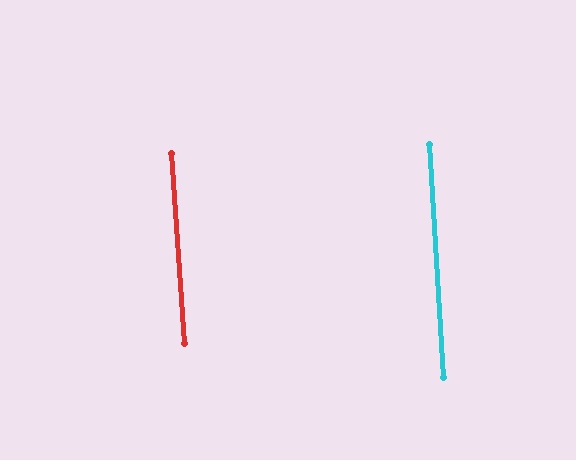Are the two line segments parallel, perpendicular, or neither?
Parallel — their directions differ by only 0.6°.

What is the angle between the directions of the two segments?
Approximately 1 degree.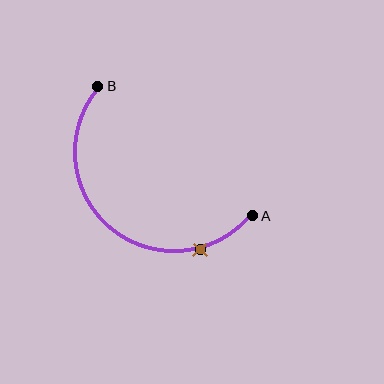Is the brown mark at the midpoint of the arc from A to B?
No. The brown mark lies on the arc but is closer to endpoint A. The arc midpoint would be at the point on the curve equidistant along the arc from both A and B.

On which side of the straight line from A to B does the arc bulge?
The arc bulges below and to the left of the straight line connecting A and B.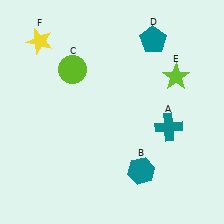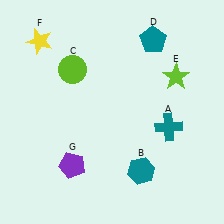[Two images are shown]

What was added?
A purple pentagon (G) was added in Image 2.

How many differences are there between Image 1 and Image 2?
There is 1 difference between the two images.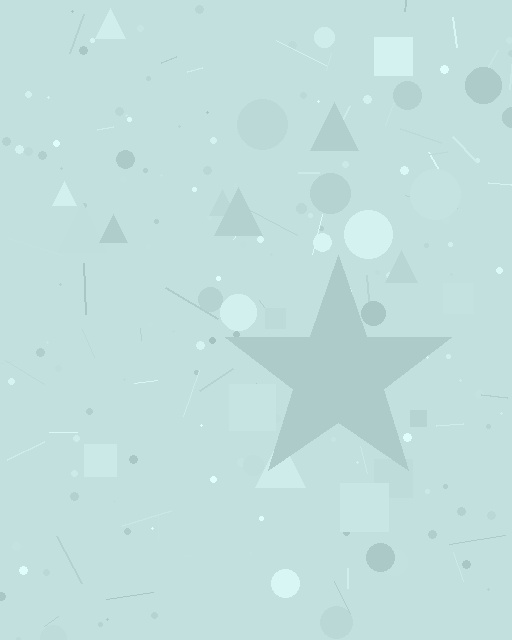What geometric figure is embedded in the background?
A star is embedded in the background.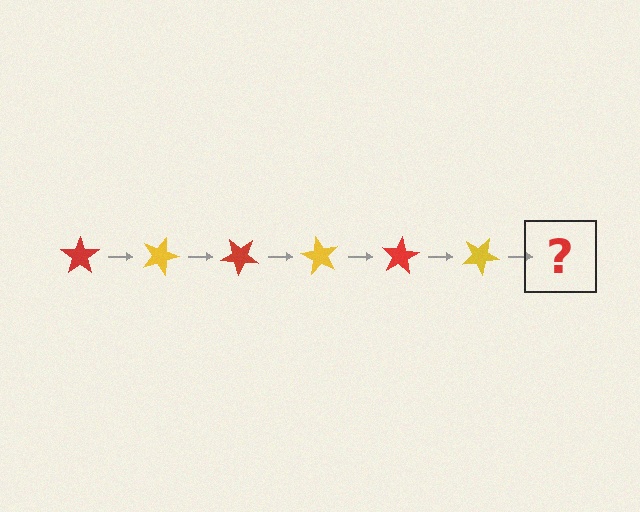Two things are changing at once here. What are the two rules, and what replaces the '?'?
The two rules are that it rotates 20 degrees each step and the color cycles through red and yellow. The '?' should be a red star, rotated 120 degrees from the start.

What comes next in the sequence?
The next element should be a red star, rotated 120 degrees from the start.